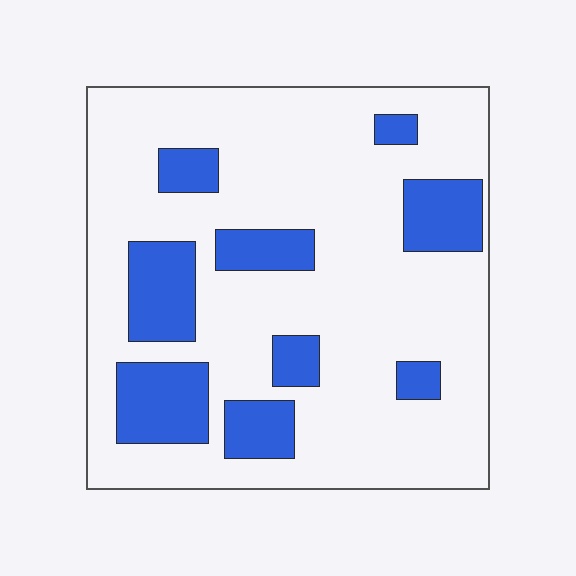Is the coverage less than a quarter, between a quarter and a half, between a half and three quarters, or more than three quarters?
Less than a quarter.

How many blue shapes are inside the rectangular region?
9.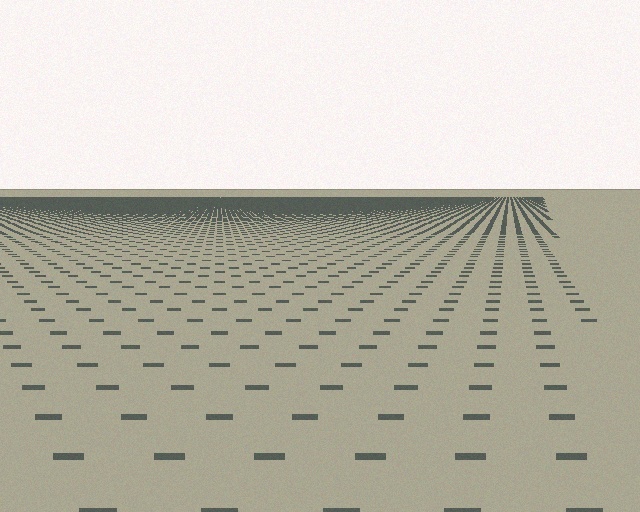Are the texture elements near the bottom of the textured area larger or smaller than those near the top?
Larger. Near the bottom, elements are closer to the viewer and appear at a bigger on-screen size.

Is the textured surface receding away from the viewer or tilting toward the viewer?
The surface is receding away from the viewer. Texture elements get smaller and denser toward the top.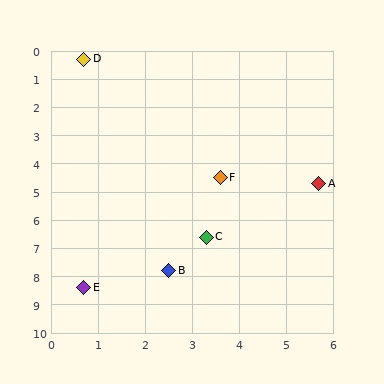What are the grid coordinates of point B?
Point B is at approximately (2.5, 7.8).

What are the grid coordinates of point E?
Point E is at approximately (0.7, 8.4).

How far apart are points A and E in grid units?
Points A and E are about 6.2 grid units apart.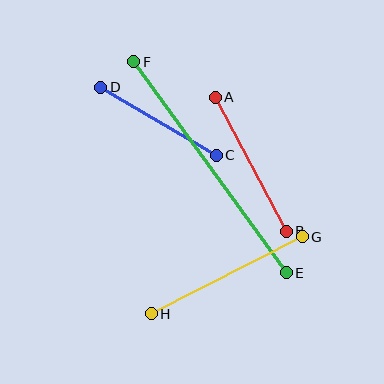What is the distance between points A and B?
The distance is approximately 152 pixels.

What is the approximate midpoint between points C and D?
The midpoint is at approximately (158, 121) pixels.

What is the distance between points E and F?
The distance is approximately 260 pixels.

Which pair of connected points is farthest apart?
Points E and F are farthest apart.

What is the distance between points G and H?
The distance is approximately 169 pixels.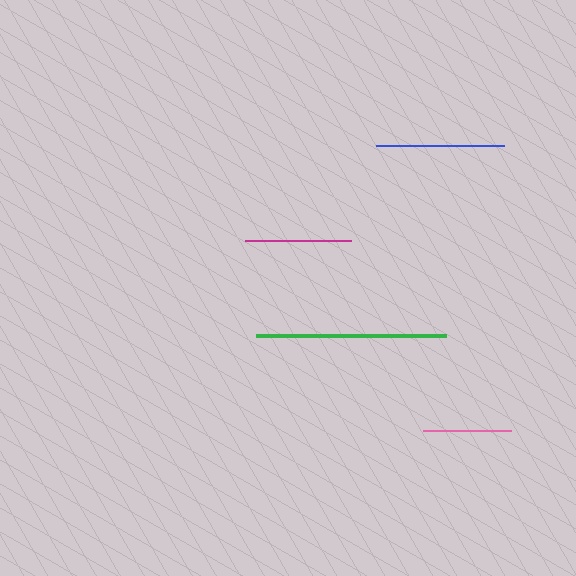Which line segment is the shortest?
The pink line is the shortest at approximately 87 pixels.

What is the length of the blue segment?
The blue segment is approximately 129 pixels long.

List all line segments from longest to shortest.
From longest to shortest: green, blue, magenta, pink.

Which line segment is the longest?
The green line is the longest at approximately 189 pixels.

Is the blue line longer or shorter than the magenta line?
The blue line is longer than the magenta line.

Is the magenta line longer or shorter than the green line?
The green line is longer than the magenta line.